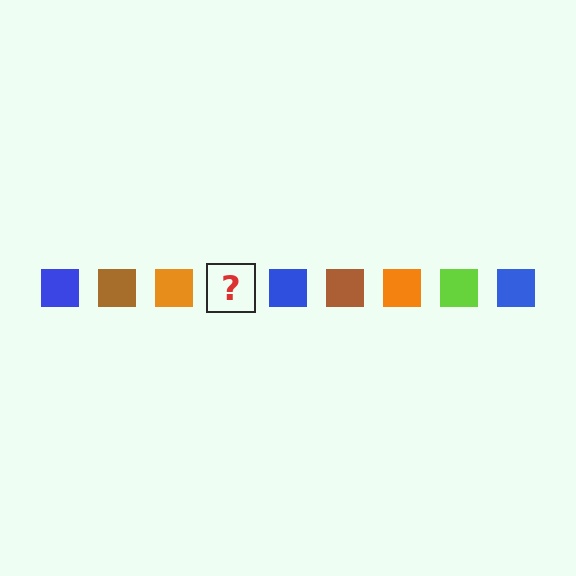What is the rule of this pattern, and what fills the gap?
The rule is that the pattern cycles through blue, brown, orange, lime squares. The gap should be filled with a lime square.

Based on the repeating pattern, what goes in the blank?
The blank should be a lime square.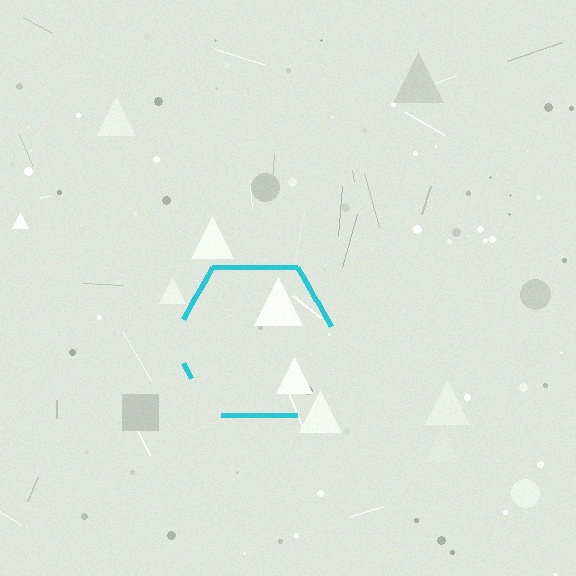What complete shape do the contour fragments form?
The contour fragments form a hexagon.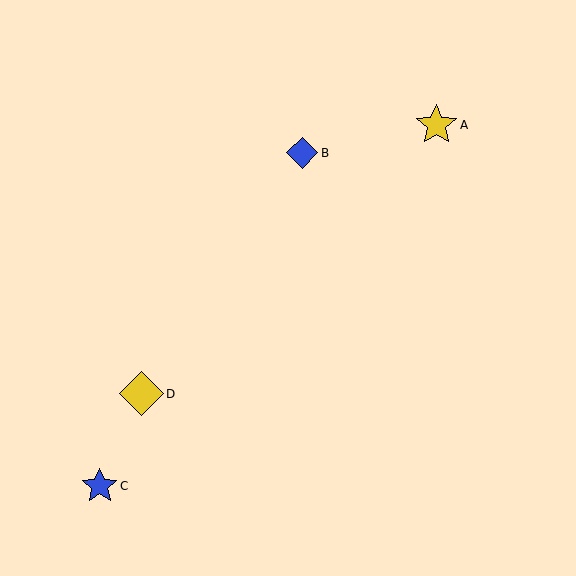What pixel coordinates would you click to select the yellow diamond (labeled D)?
Click at (141, 394) to select the yellow diamond D.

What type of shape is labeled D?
Shape D is a yellow diamond.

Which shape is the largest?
The yellow diamond (labeled D) is the largest.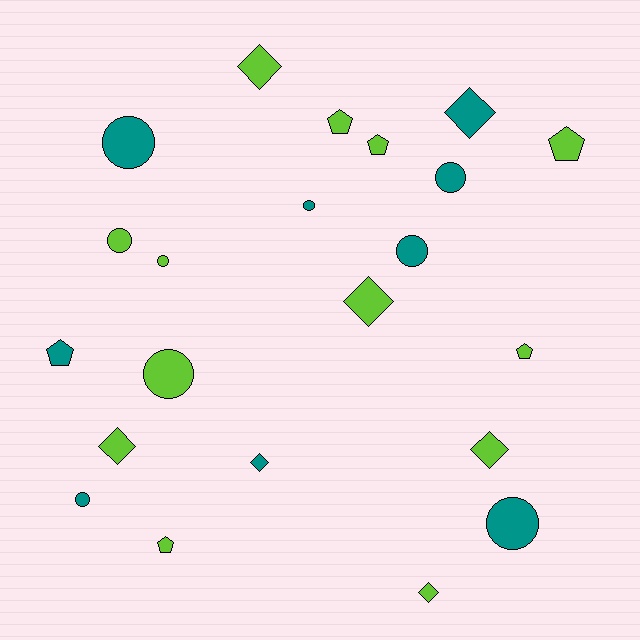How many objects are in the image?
There are 22 objects.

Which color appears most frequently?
Lime, with 13 objects.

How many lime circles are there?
There are 3 lime circles.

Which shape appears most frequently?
Circle, with 9 objects.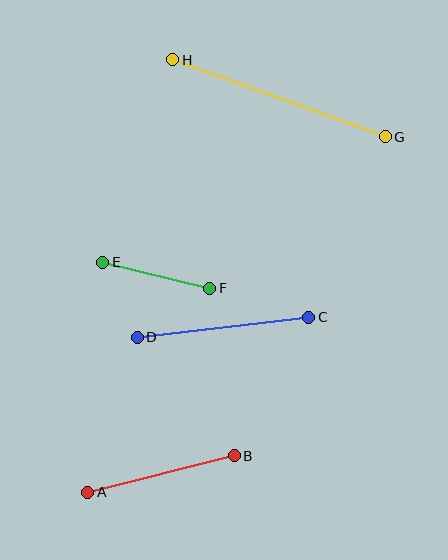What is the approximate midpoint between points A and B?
The midpoint is at approximately (161, 474) pixels.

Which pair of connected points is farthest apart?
Points G and H are farthest apart.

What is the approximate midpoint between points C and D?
The midpoint is at approximately (223, 327) pixels.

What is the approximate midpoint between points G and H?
The midpoint is at approximately (279, 98) pixels.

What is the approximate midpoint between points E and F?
The midpoint is at approximately (156, 275) pixels.